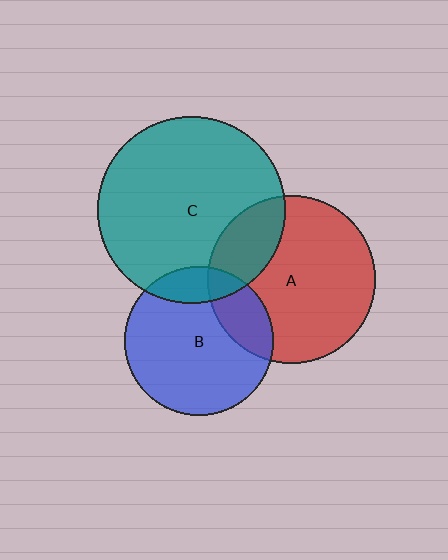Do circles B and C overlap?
Yes.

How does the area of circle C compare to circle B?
Approximately 1.6 times.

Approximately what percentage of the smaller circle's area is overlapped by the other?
Approximately 15%.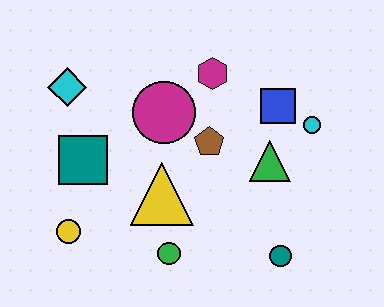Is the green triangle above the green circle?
Yes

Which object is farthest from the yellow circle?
The cyan circle is farthest from the yellow circle.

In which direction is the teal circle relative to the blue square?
The teal circle is below the blue square.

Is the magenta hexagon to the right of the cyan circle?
No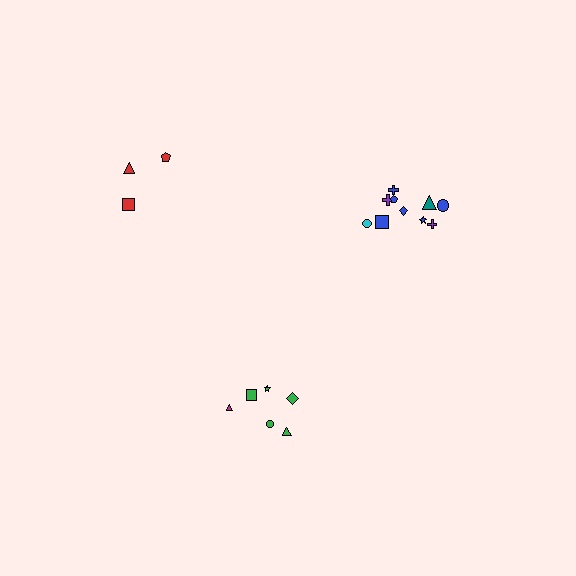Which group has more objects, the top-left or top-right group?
The top-right group.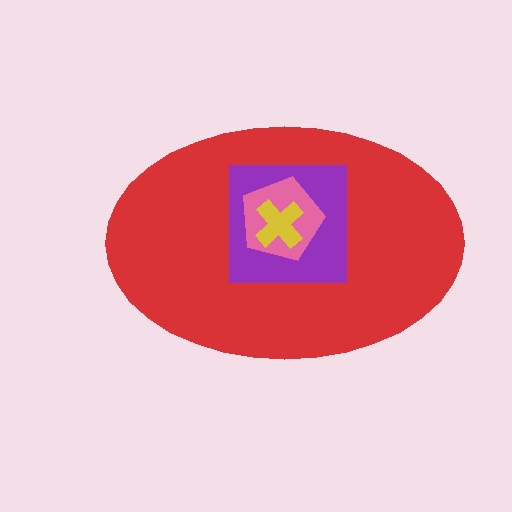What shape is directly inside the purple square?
The pink pentagon.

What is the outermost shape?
The red ellipse.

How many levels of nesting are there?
4.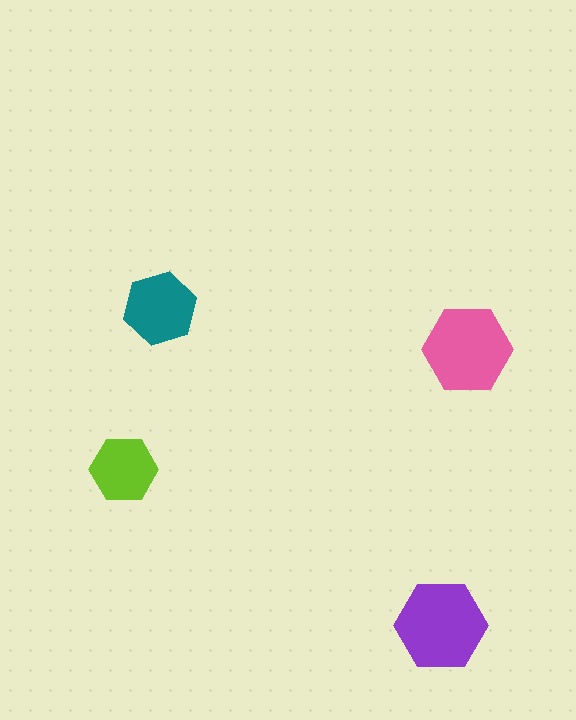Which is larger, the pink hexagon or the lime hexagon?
The pink one.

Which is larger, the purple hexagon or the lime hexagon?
The purple one.